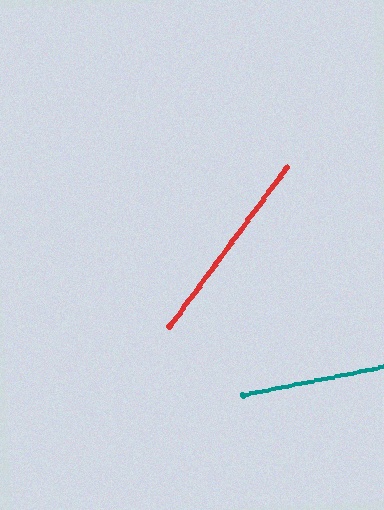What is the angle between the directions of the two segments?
Approximately 42 degrees.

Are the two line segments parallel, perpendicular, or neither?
Neither parallel nor perpendicular — they differ by about 42°.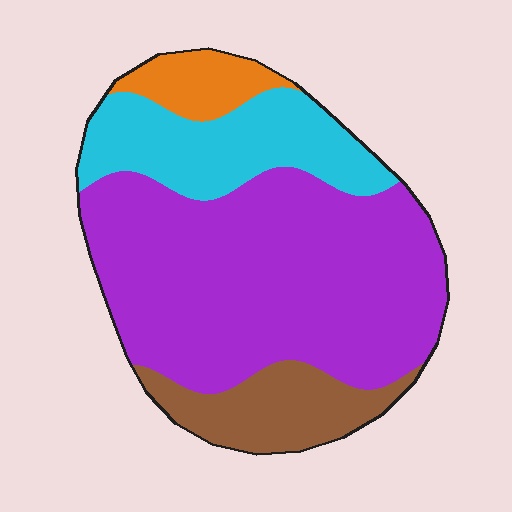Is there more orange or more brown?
Brown.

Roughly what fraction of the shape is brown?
Brown takes up about one eighth (1/8) of the shape.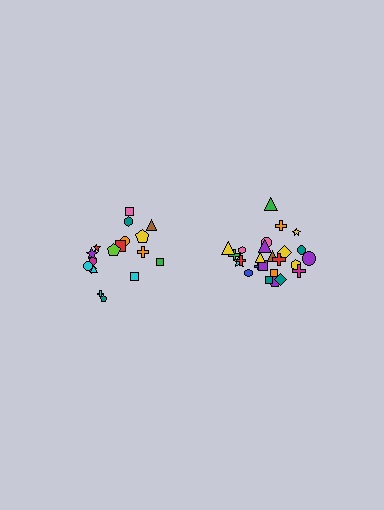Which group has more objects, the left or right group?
The right group.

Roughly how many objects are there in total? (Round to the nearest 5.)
Roughly 45 objects in total.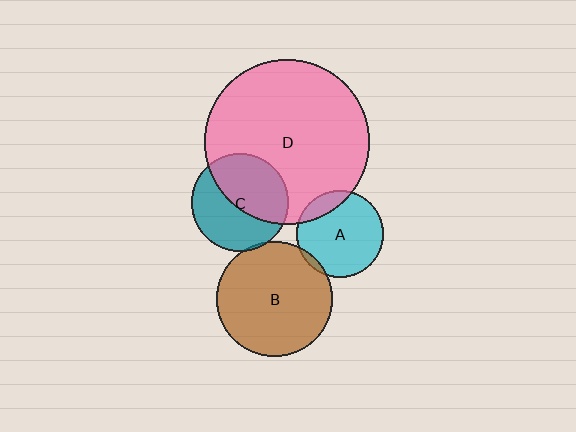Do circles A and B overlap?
Yes.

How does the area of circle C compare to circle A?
Approximately 1.3 times.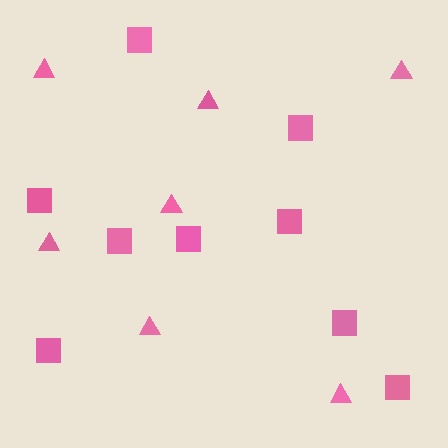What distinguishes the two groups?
There are 2 groups: one group of squares (9) and one group of triangles (7).